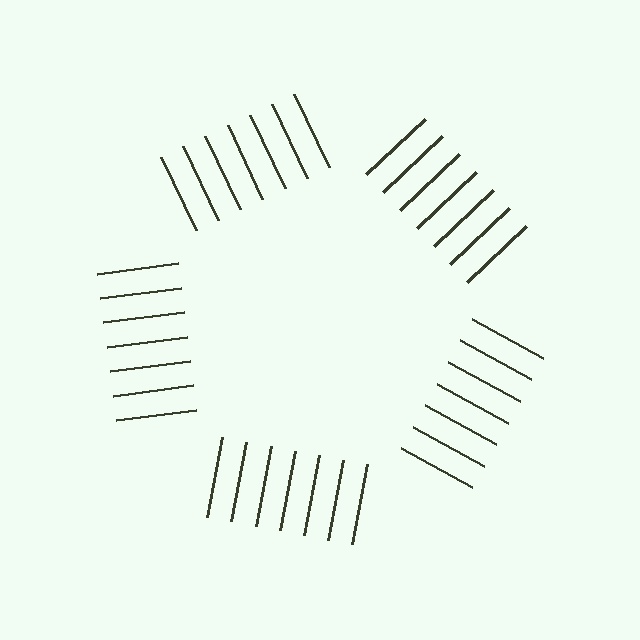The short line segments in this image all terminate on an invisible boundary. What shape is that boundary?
An illusory pentagon — the line segments terminate on its edges but no continuous stroke is drawn.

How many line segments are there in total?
35 — 7 along each of the 5 edges.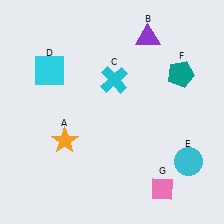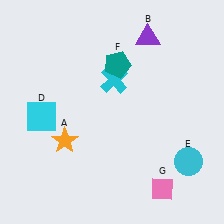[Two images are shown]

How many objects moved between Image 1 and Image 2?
2 objects moved between the two images.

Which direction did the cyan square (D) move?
The cyan square (D) moved down.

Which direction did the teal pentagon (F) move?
The teal pentagon (F) moved left.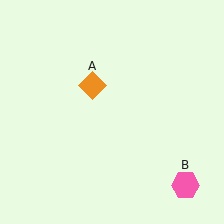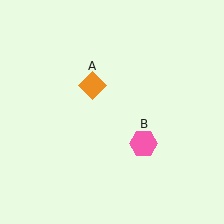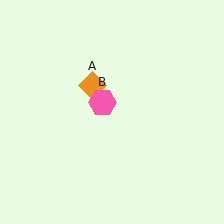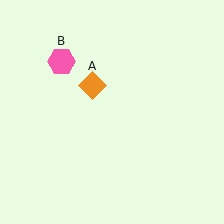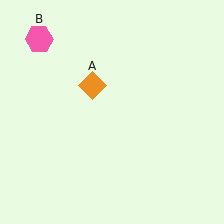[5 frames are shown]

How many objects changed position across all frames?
1 object changed position: pink hexagon (object B).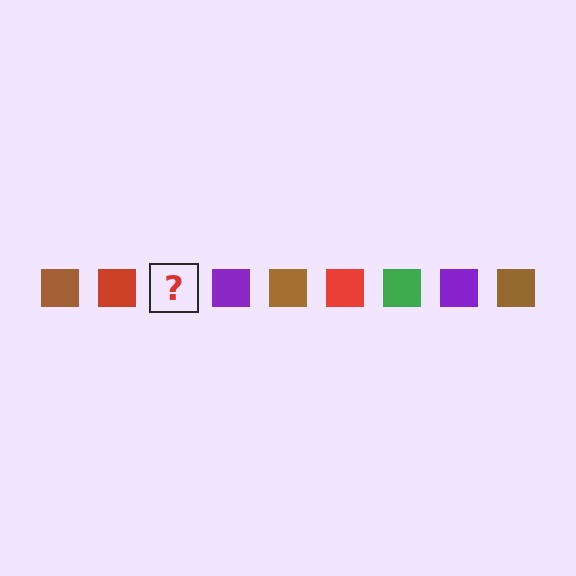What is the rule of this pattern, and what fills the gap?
The rule is that the pattern cycles through brown, red, green, purple squares. The gap should be filled with a green square.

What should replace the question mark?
The question mark should be replaced with a green square.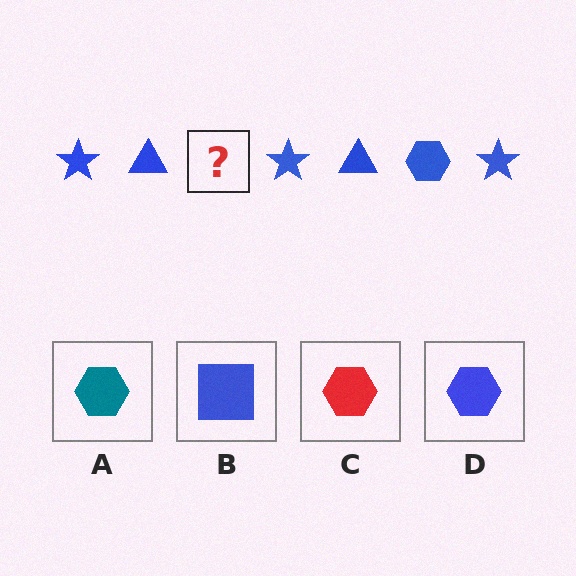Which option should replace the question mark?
Option D.